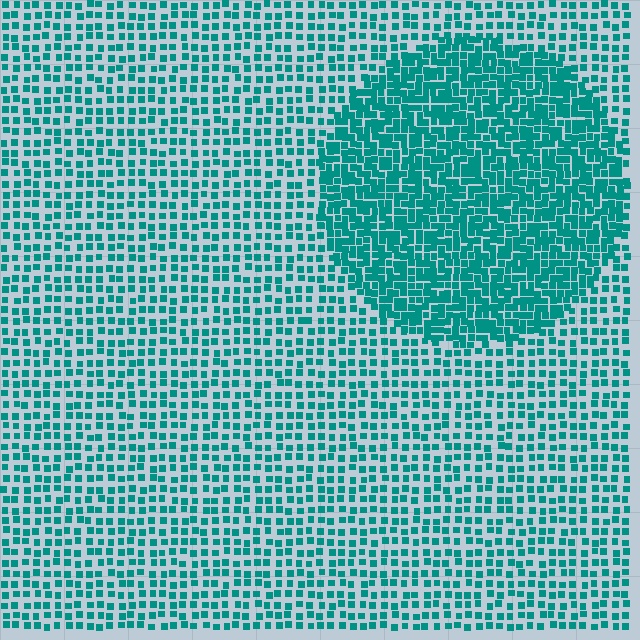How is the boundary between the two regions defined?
The boundary is defined by a change in element density (approximately 2.0x ratio). All elements are the same color, size, and shape.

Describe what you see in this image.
The image contains small teal elements arranged at two different densities. A circle-shaped region is visible where the elements are more densely packed than the surrounding area.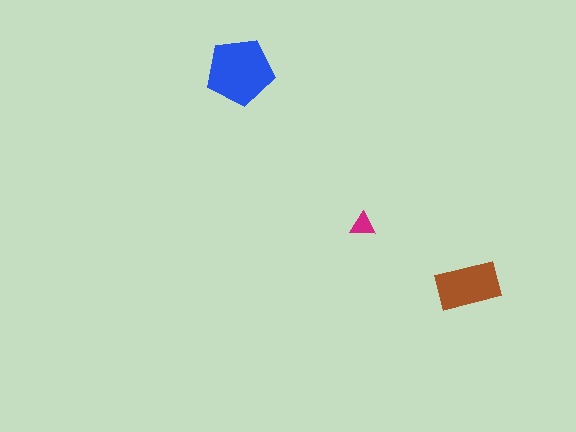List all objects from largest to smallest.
The blue pentagon, the brown rectangle, the magenta triangle.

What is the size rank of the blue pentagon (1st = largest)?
1st.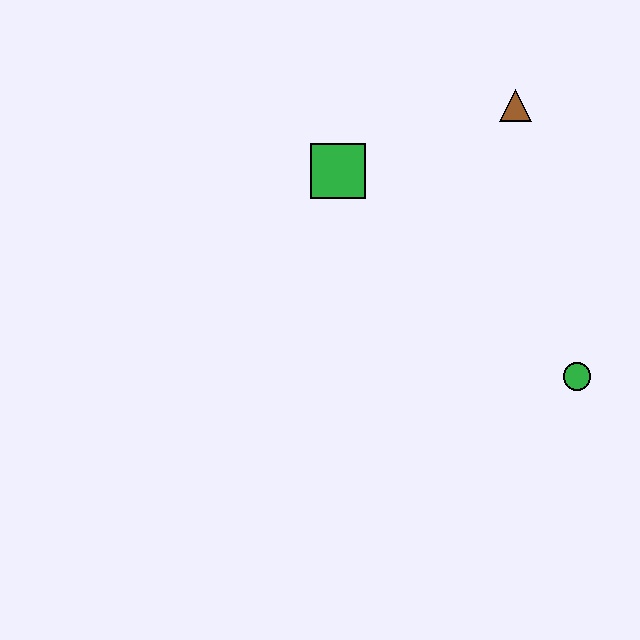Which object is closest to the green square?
The brown triangle is closest to the green square.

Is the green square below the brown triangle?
Yes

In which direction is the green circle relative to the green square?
The green circle is to the right of the green square.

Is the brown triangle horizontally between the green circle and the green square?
Yes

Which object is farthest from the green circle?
The green square is farthest from the green circle.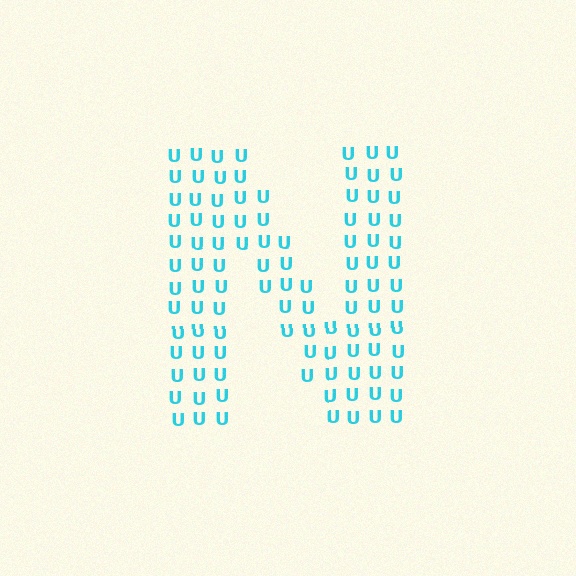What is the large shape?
The large shape is the letter N.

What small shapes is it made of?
It is made of small letter U's.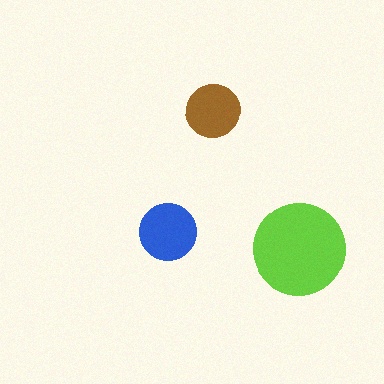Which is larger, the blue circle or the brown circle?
The blue one.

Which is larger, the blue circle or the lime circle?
The lime one.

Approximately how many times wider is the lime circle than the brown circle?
About 1.5 times wider.